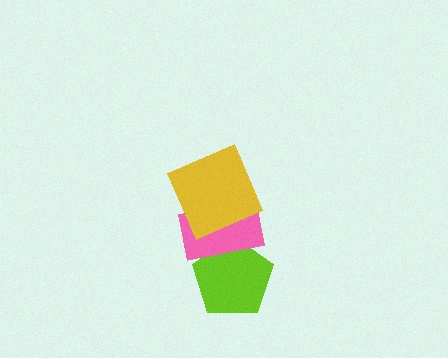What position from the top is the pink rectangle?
The pink rectangle is 2nd from the top.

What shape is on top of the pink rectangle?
The yellow square is on top of the pink rectangle.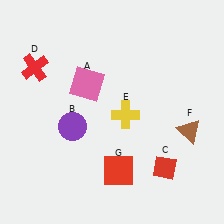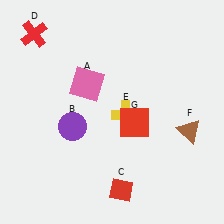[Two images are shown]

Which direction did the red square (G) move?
The red square (G) moved up.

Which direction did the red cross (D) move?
The red cross (D) moved up.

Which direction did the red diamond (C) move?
The red diamond (C) moved left.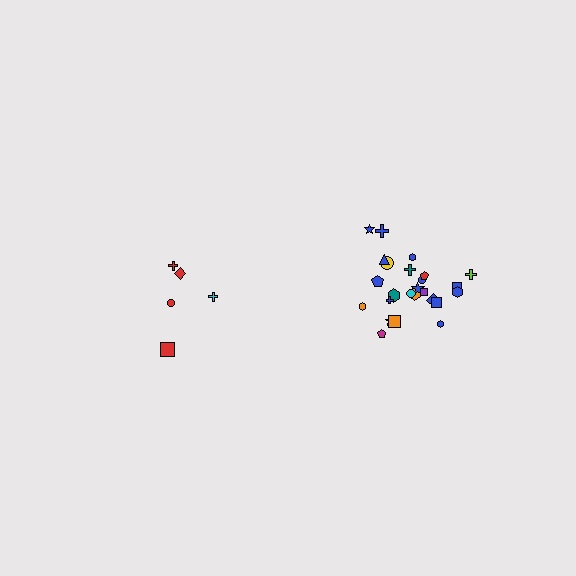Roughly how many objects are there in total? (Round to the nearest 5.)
Roughly 30 objects in total.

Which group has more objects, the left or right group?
The right group.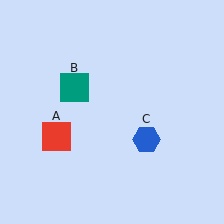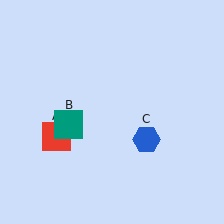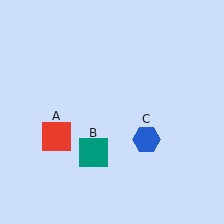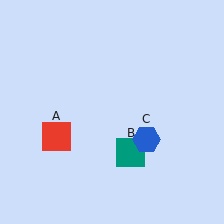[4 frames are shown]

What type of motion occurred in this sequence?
The teal square (object B) rotated counterclockwise around the center of the scene.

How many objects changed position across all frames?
1 object changed position: teal square (object B).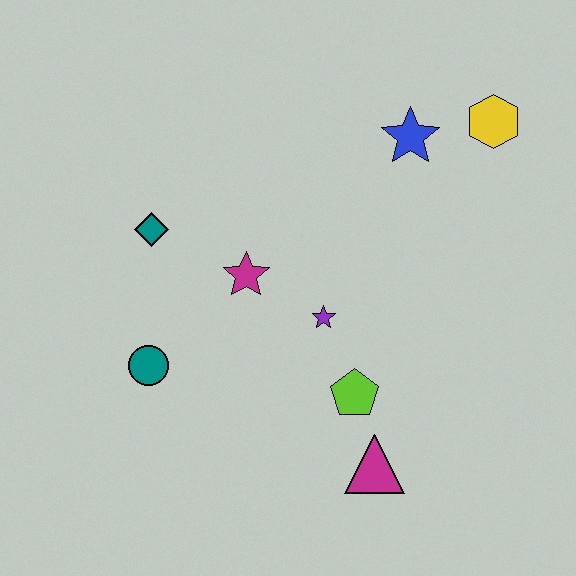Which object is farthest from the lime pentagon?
The yellow hexagon is farthest from the lime pentagon.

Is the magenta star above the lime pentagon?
Yes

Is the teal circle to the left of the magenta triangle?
Yes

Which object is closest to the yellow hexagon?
The blue star is closest to the yellow hexagon.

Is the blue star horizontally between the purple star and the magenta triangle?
No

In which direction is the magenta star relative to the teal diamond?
The magenta star is to the right of the teal diamond.